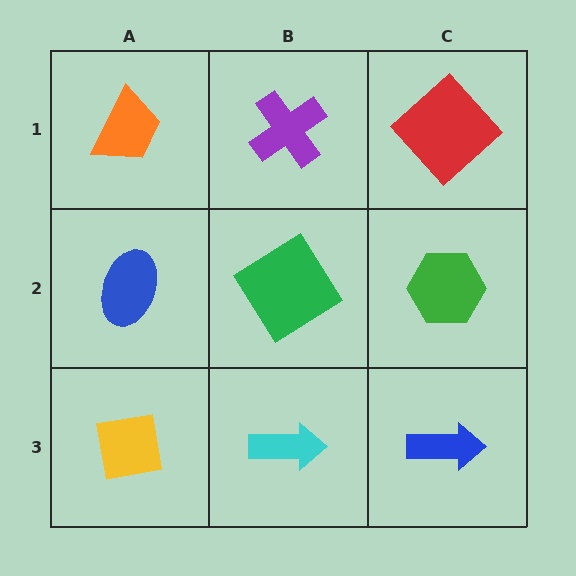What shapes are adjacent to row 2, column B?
A purple cross (row 1, column B), a cyan arrow (row 3, column B), a blue ellipse (row 2, column A), a green hexagon (row 2, column C).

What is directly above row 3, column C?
A green hexagon.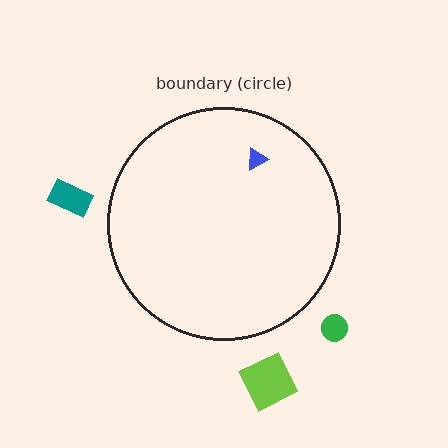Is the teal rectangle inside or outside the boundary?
Outside.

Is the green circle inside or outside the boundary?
Outside.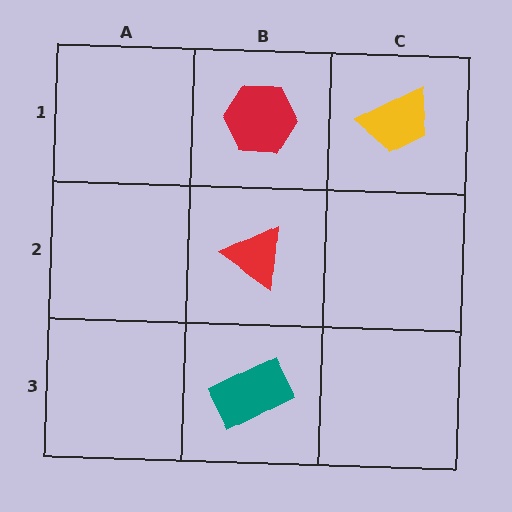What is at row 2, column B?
A red triangle.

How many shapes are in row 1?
2 shapes.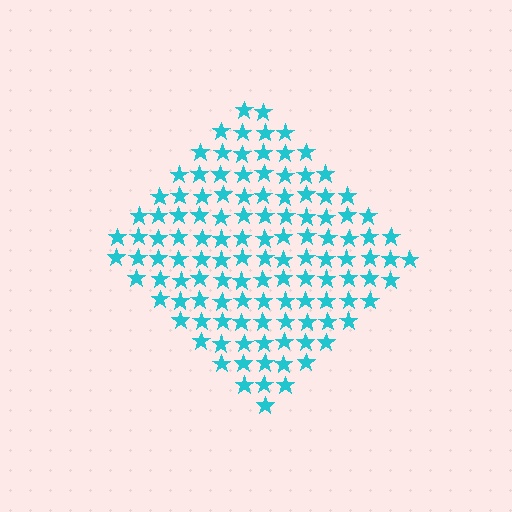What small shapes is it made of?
It is made of small stars.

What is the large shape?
The large shape is a diamond.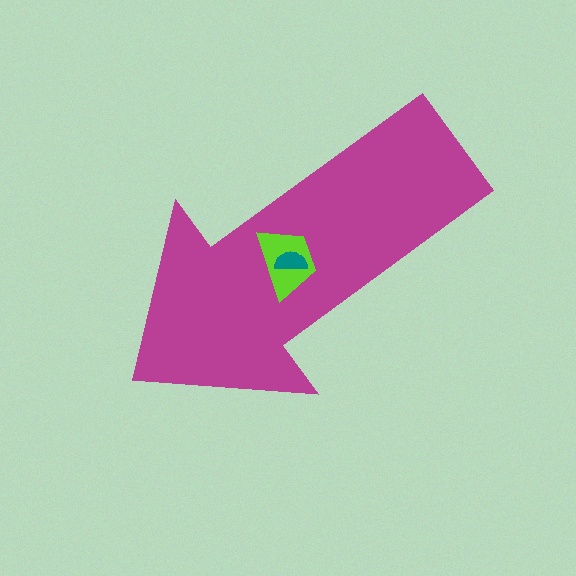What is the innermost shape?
The teal semicircle.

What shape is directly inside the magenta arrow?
The lime trapezoid.